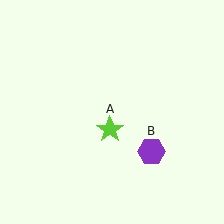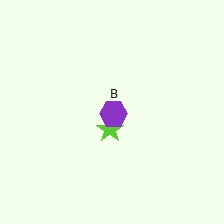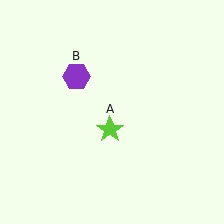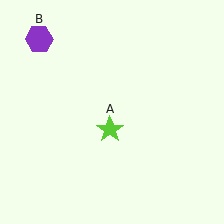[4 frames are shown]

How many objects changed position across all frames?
1 object changed position: purple hexagon (object B).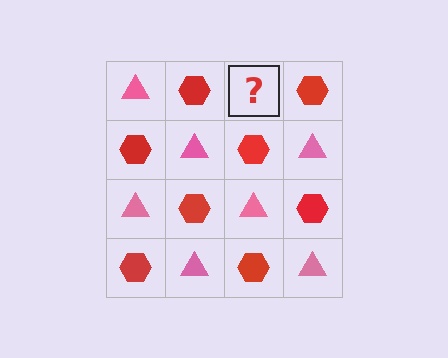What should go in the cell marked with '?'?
The missing cell should contain a pink triangle.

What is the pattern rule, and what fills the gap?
The rule is that it alternates pink triangle and red hexagon in a checkerboard pattern. The gap should be filled with a pink triangle.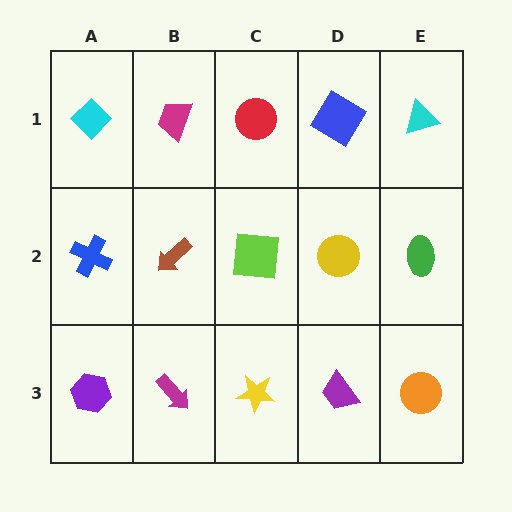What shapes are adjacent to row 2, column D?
A blue diamond (row 1, column D), a purple trapezoid (row 3, column D), a lime square (row 2, column C), a green ellipse (row 2, column E).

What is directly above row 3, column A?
A blue cross.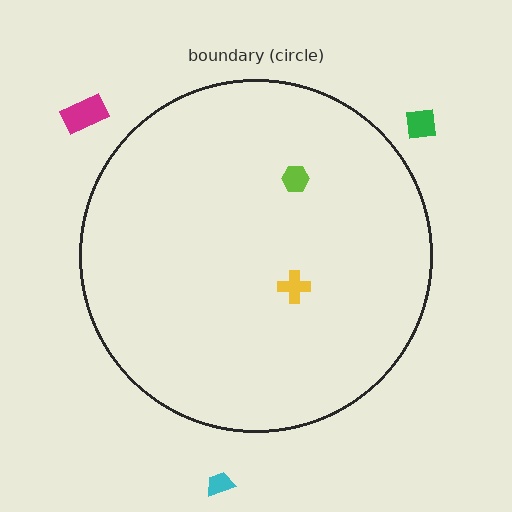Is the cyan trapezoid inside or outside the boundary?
Outside.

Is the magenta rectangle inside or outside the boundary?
Outside.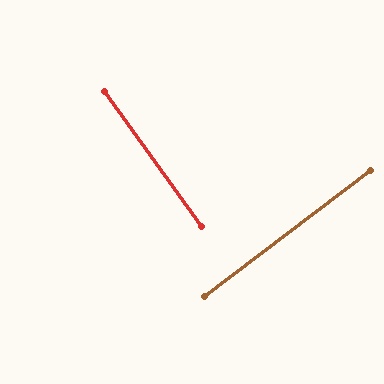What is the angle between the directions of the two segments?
Approximately 89 degrees.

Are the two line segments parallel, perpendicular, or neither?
Perpendicular — they meet at approximately 89°.